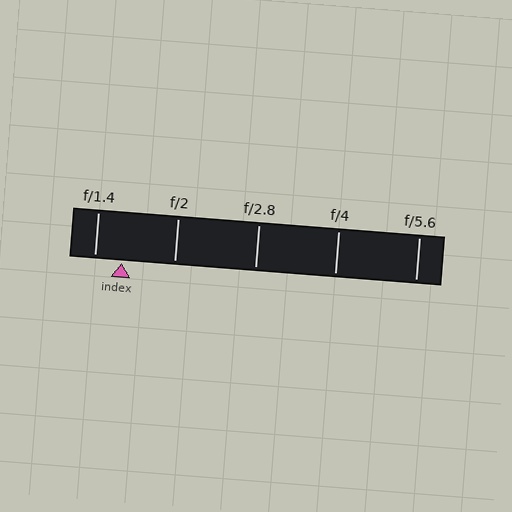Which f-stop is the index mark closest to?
The index mark is closest to f/1.4.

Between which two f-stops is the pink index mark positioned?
The index mark is between f/1.4 and f/2.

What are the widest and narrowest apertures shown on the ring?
The widest aperture shown is f/1.4 and the narrowest is f/5.6.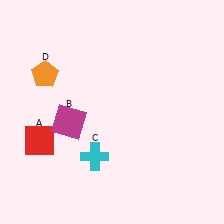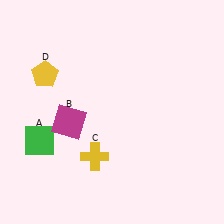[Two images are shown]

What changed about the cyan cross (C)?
In Image 1, C is cyan. In Image 2, it changed to yellow.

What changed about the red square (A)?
In Image 1, A is red. In Image 2, it changed to green.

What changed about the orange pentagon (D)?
In Image 1, D is orange. In Image 2, it changed to yellow.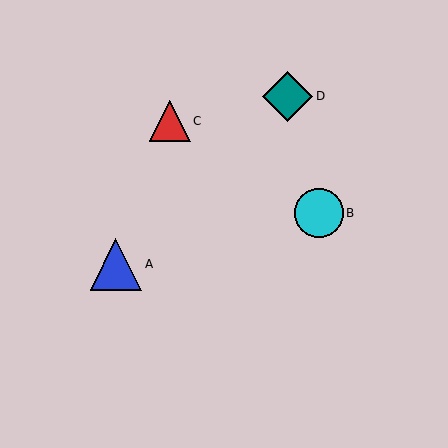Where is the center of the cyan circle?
The center of the cyan circle is at (319, 213).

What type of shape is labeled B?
Shape B is a cyan circle.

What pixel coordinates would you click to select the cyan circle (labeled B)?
Click at (319, 213) to select the cyan circle B.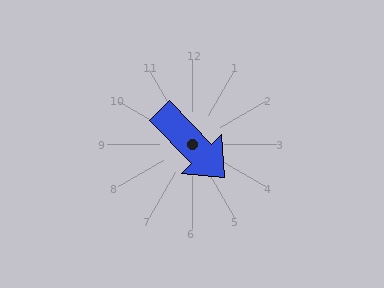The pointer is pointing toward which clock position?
Roughly 5 o'clock.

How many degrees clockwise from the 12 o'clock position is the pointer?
Approximately 136 degrees.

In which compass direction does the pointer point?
Southeast.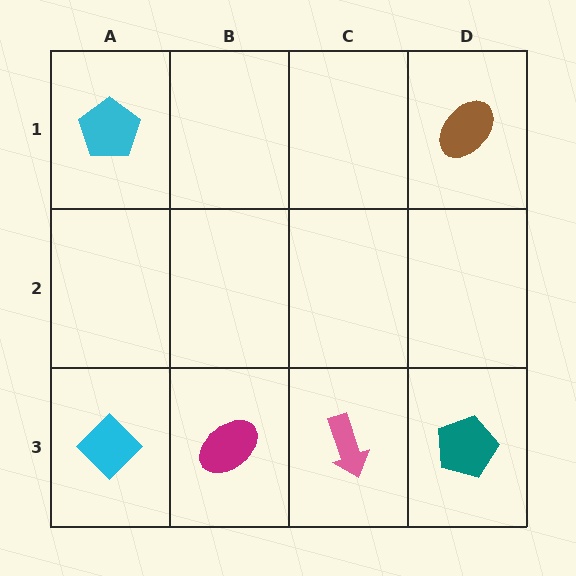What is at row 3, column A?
A cyan diamond.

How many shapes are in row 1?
2 shapes.